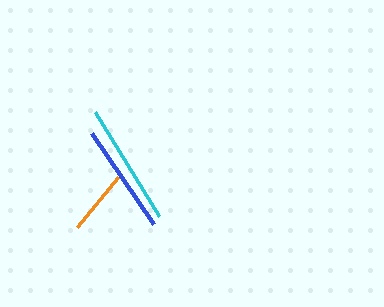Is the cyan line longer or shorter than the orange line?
The cyan line is longer than the orange line.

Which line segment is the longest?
The cyan line is the longest at approximately 122 pixels.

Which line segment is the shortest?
The orange line is the shortest at approximately 65 pixels.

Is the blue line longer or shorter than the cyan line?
The cyan line is longer than the blue line.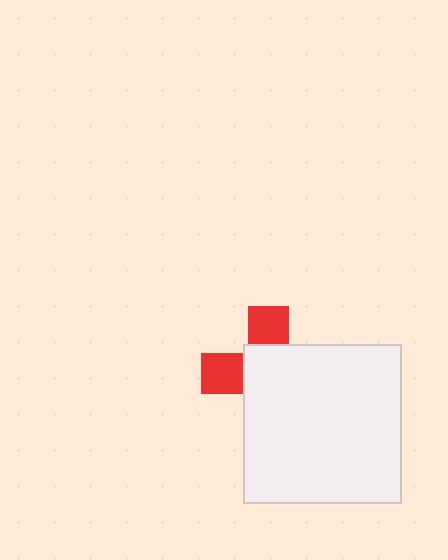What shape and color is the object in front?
The object in front is a white square.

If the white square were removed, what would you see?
You would see the complete red cross.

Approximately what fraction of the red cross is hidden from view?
Roughly 65% of the red cross is hidden behind the white square.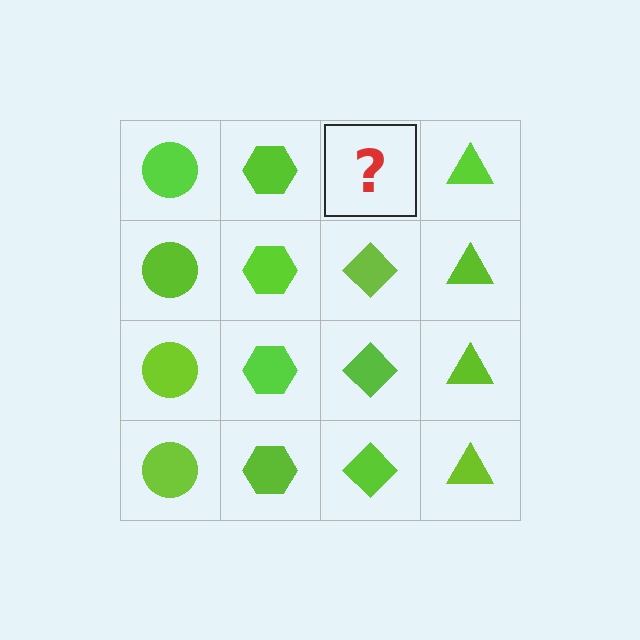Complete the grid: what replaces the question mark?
The question mark should be replaced with a lime diamond.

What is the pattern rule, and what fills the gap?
The rule is that each column has a consistent shape. The gap should be filled with a lime diamond.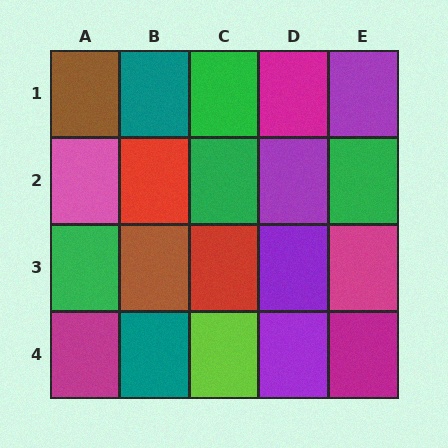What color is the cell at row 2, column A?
Pink.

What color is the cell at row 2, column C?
Green.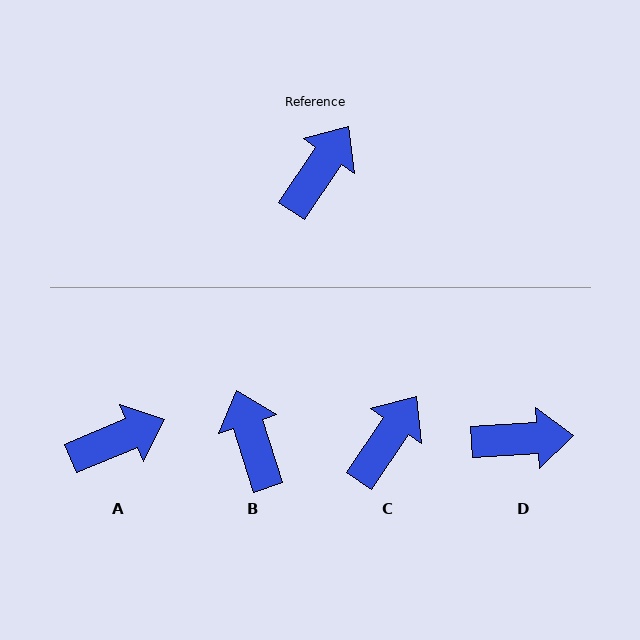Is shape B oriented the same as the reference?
No, it is off by about 52 degrees.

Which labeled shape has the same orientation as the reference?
C.